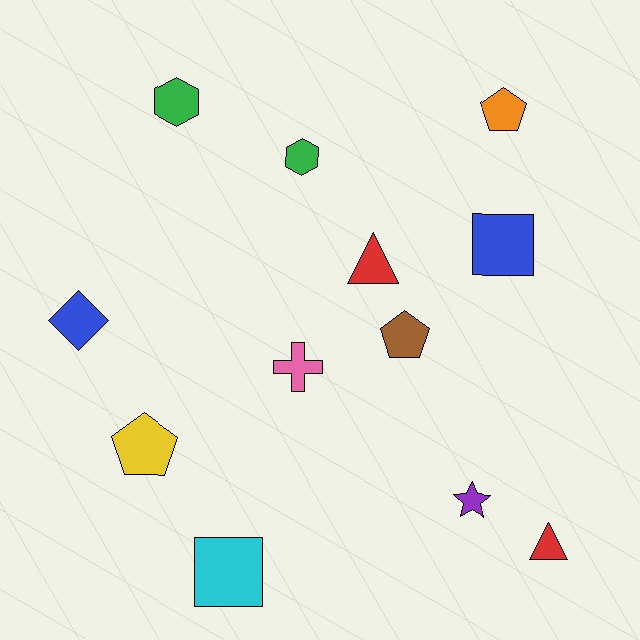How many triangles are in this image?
There are 2 triangles.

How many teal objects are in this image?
There are no teal objects.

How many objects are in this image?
There are 12 objects.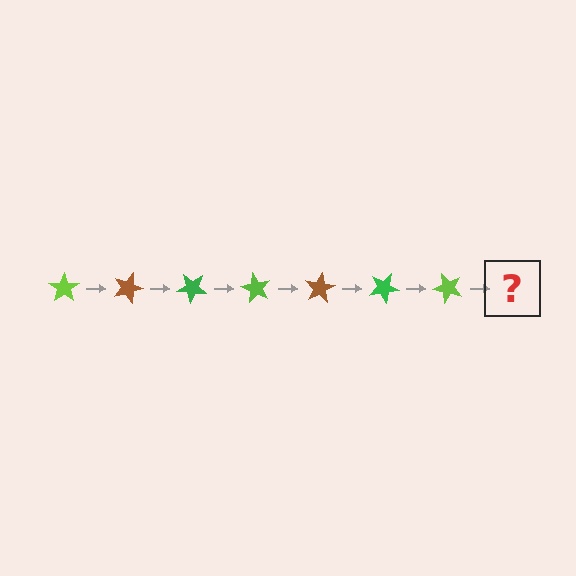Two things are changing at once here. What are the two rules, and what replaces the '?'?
The two rules are that it rotates 20 degrees each step and the color cycles through lime, brown, and green. The '?' should be a brown star, rotated 140 degrees from the start.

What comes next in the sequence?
The next element should be a brown star, rotated 140 degrees from the start.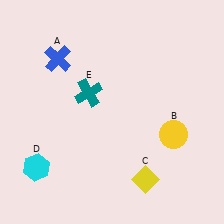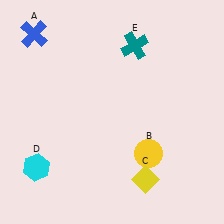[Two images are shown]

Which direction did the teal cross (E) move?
The teal cross (E) moved up.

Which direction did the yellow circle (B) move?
The yellow circle (B) moved left.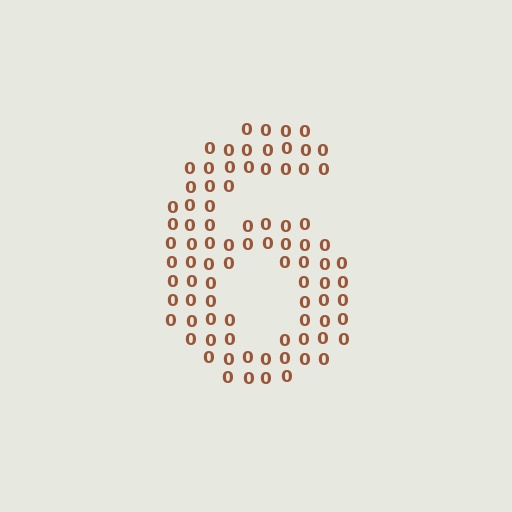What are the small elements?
The small elements are digit 0's.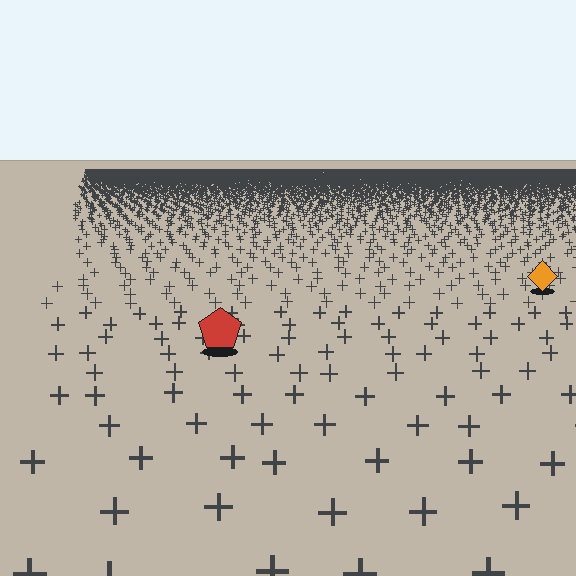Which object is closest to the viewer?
The red pentagon is closest. The texture marks near it are larger and more spread out.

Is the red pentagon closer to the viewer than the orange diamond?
Yes. The red pentagon is closer — you can tell from the texture gradient: the ground texture is coarser near it.